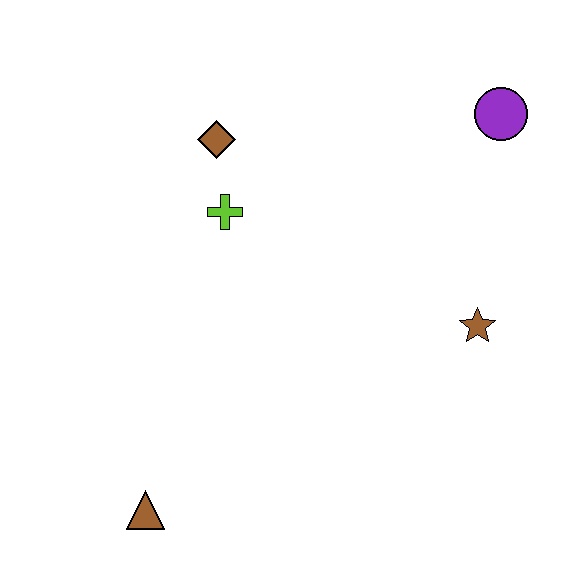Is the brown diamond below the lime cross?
No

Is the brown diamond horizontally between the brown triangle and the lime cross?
Yes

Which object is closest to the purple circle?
The brown star is closest to the purple circle.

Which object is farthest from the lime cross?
The brown triangle is farthest from the lime cross.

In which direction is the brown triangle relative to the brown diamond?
The brown triangle is below the brown diamond.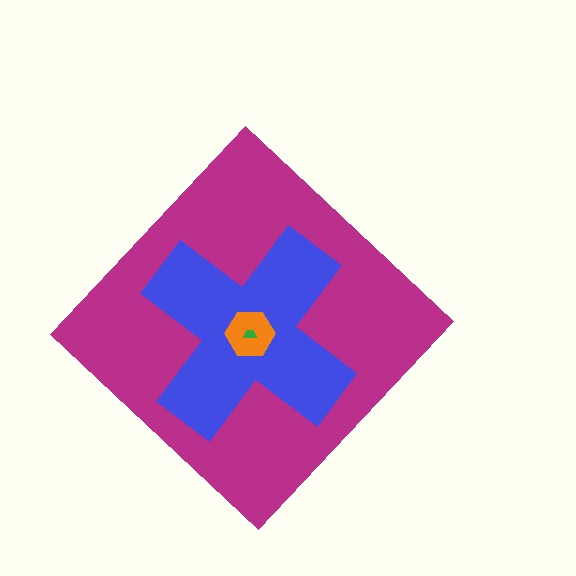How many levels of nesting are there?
4.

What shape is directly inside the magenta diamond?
The blue cross.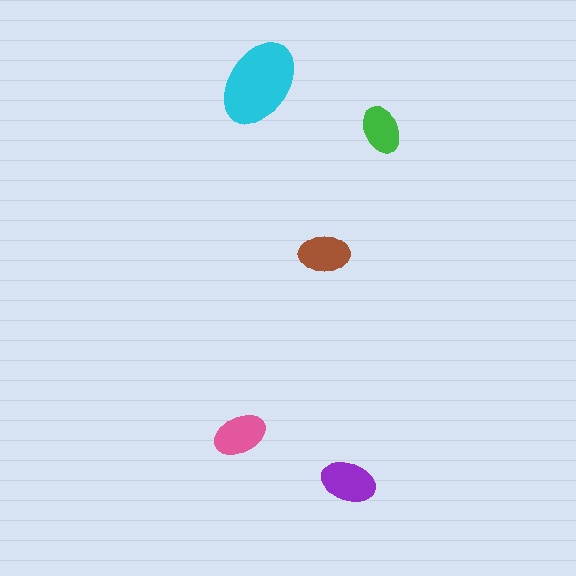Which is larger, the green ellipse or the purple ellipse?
The purple one.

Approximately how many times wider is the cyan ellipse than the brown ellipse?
About 1.5 times wider.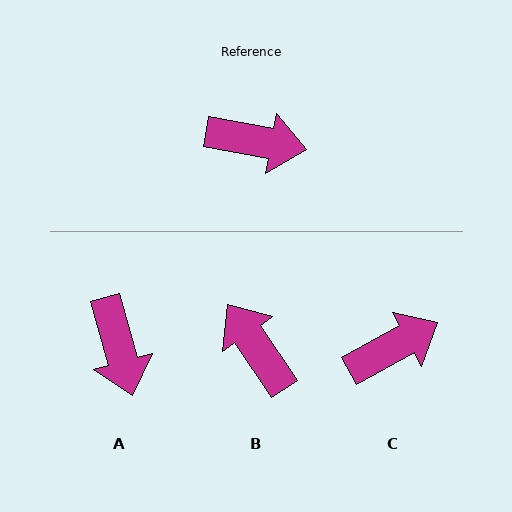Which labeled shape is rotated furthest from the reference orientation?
B, about 134 degrees away.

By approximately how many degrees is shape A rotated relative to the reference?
Approximately 65 degrees clockwise.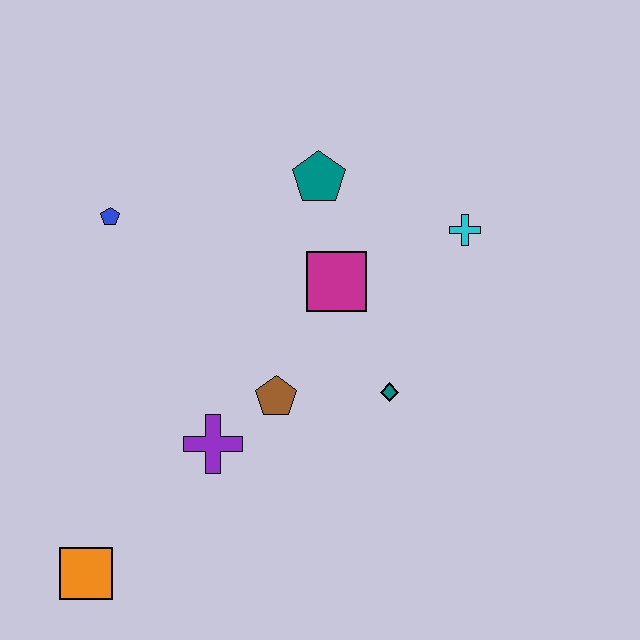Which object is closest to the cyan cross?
The magenta square is closest to the cyan cross.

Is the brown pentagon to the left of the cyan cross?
Yes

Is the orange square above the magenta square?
No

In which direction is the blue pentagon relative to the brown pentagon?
The blue pentagon is above the brown pentagon.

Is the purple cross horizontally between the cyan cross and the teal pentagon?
No